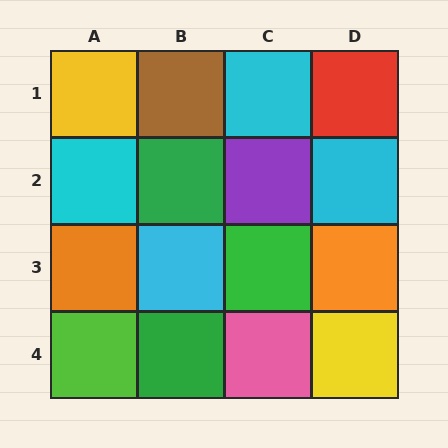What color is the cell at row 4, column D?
Yellow.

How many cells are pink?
1 cell is pink.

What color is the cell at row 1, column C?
Cyan.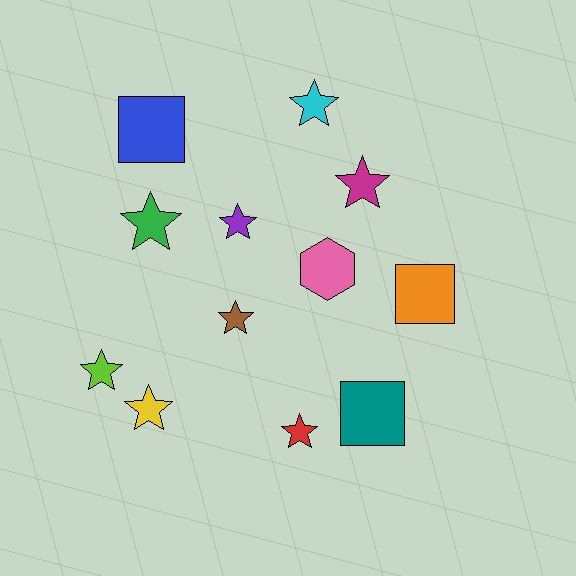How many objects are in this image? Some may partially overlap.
There are 12 objects.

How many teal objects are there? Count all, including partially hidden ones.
There is 1 teal object.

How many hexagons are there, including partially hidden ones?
There is 1 hexagon.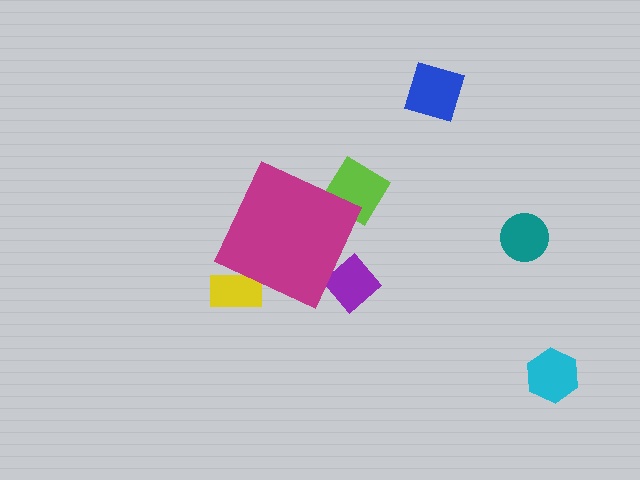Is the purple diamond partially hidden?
Yes, the purple diamond is partially hidden behind the magenta diamond.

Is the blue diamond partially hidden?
No, the blue diamond is fully visible.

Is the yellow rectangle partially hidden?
Yes, the yellow rectangle is partially hidden behind the magenta diamond.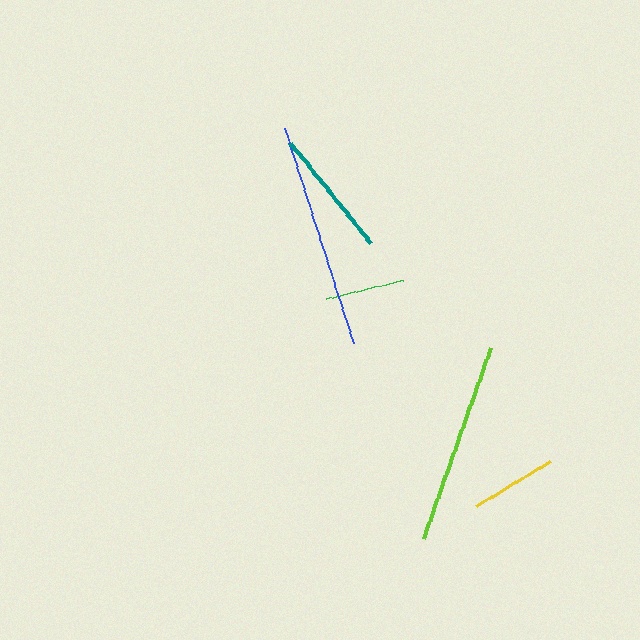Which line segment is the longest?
The blue line is the longest at approximately 226 pixels.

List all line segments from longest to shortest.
From longest to shortest: blue, lime, teal, yellow, green.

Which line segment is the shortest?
The green line is the shortest at approximately 79 pixels.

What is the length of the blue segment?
The blue segment is approximately 226 pixels long.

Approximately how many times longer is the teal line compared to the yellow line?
The teal line is approximately 1.5 times the length of the yellow line.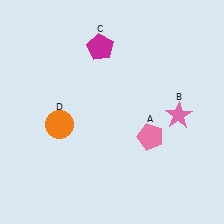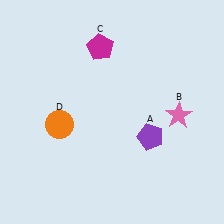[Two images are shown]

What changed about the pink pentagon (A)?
In Image 1, A is pink. In Image 2, it changed to purple.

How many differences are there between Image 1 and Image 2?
There is 1 difference between the two images.